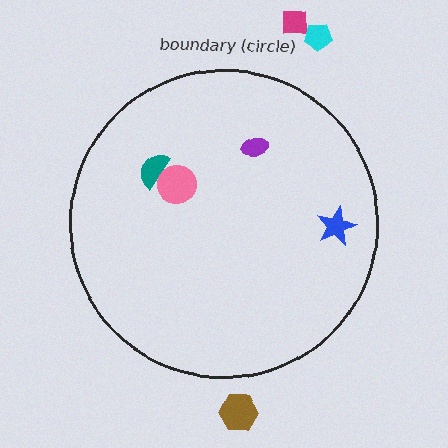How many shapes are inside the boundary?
4 inside, 3 outside.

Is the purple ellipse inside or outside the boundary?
Inside.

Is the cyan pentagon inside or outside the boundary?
Outside.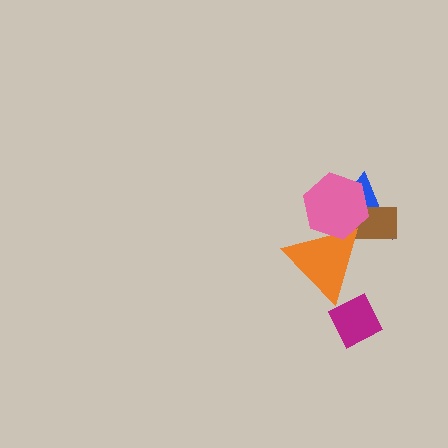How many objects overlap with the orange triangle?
3 objects overlap with the orange triangle.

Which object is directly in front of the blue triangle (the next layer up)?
The brown rectangle is directly in front of the blue triangle.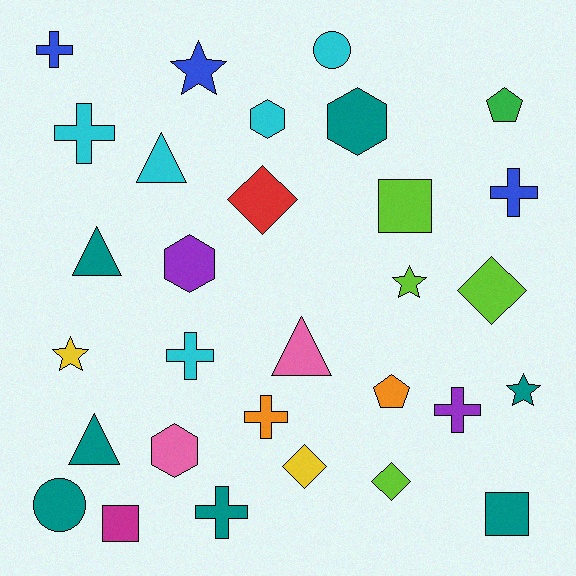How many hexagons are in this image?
There are 4 hexagons.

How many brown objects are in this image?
There are no brown objects.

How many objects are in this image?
There are 30 objects.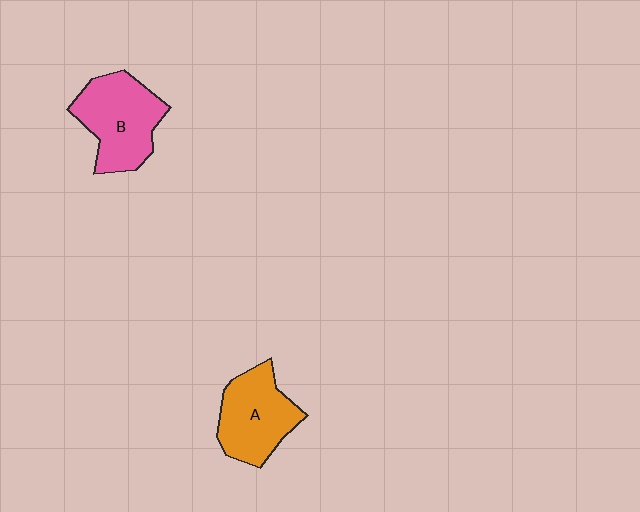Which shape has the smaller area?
Shape A (orange).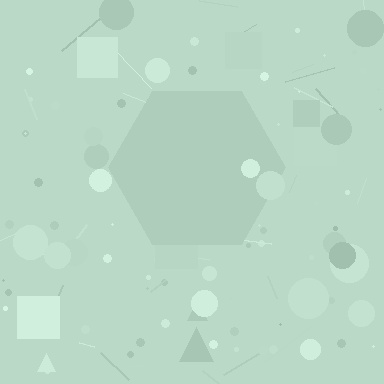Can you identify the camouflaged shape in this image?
The camouflaged shape is a hexagon.